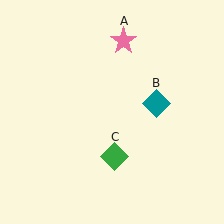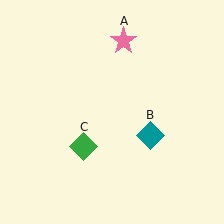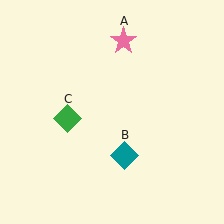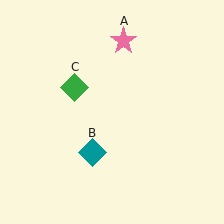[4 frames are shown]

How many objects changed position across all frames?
2 objects changed position: teal diamond (object B), green diamond (object C).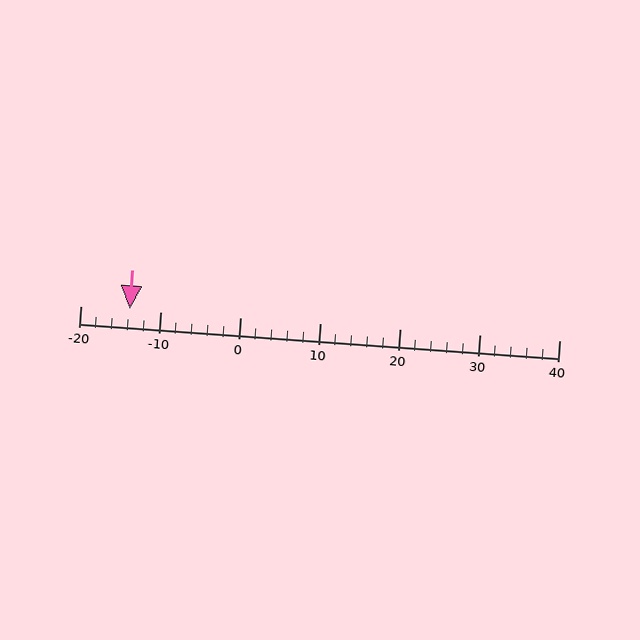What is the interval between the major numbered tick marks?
The major tick marks are spaced 10 units apart.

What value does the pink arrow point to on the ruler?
The pink arrow points to approximately -14.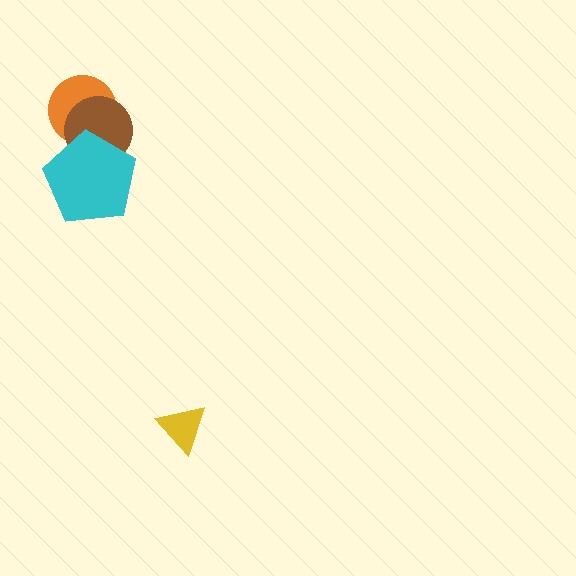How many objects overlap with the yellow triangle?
0 objects overlap with the yellow triangle.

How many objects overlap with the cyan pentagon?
2 objects overlap with the cyan pentagon.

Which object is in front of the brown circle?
The cyan pentagon is in front of the brown circle.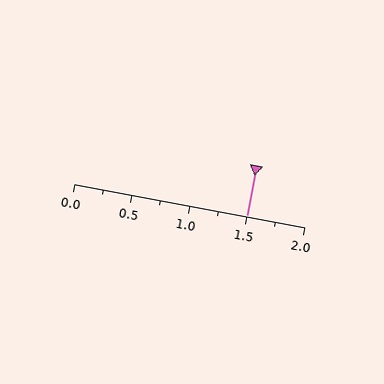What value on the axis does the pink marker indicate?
The marker indicates approximately 1.5.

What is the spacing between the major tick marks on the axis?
The major ticks are spaced 0.5 apart.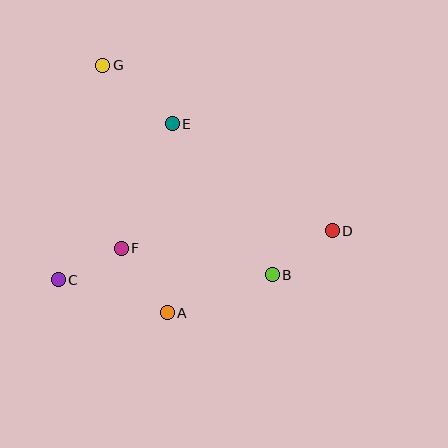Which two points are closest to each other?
Points C and F are closest to each other.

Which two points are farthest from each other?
Points D and G are farthest from each other.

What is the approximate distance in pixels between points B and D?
The distance between B and D is approximately 74 pixels.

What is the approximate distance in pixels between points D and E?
The distance between D and E is approximately 193 pixels.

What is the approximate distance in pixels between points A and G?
The distance between A and G is approximately 256 pixels.